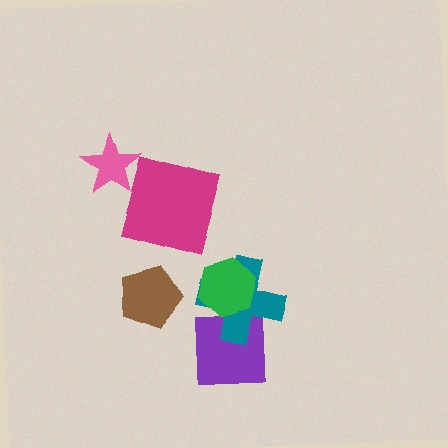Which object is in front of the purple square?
The teal cross is in front of the purple square.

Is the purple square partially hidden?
Yes, it is partially covered by another shape.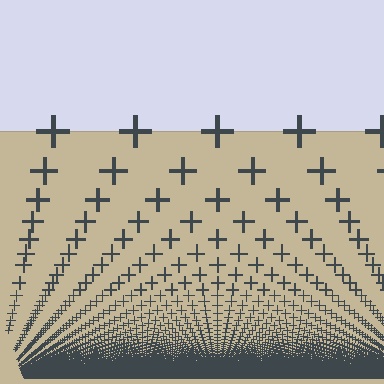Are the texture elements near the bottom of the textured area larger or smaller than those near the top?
Smaller. The gradient is inverted — elements near the bottom are smaller and denser.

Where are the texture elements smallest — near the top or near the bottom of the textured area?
Near the bottom.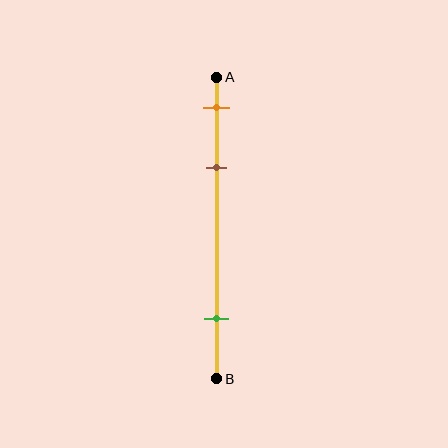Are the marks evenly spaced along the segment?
No, the marks are not evenly spaced.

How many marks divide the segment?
There are 3 marks dividing the segment.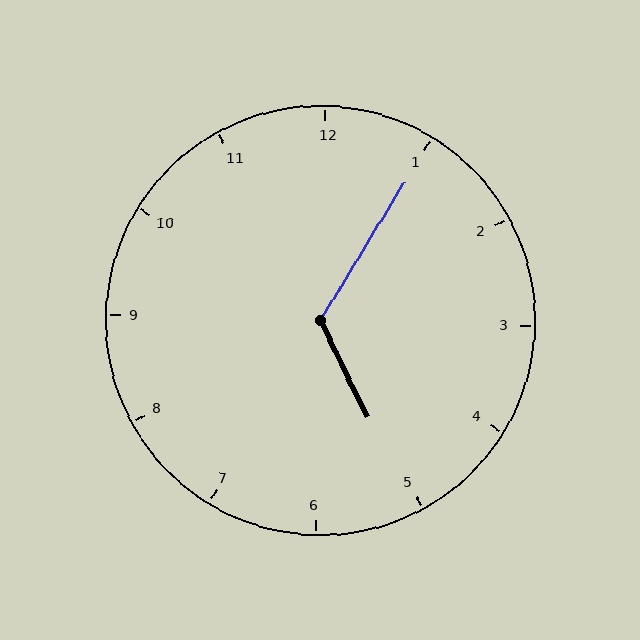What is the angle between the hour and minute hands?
Approximately 122 degrees.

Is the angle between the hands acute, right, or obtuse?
It is obtuse.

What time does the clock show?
5:05.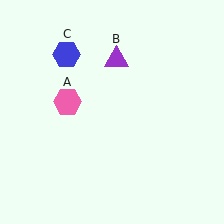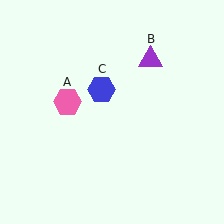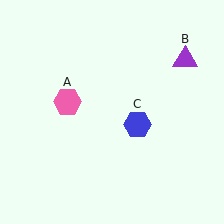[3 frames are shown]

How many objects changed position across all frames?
2 objects changed position: purple triangle (object B), blue hexagon (object C).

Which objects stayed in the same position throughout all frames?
Pink hexagon (object A) remained stationary.